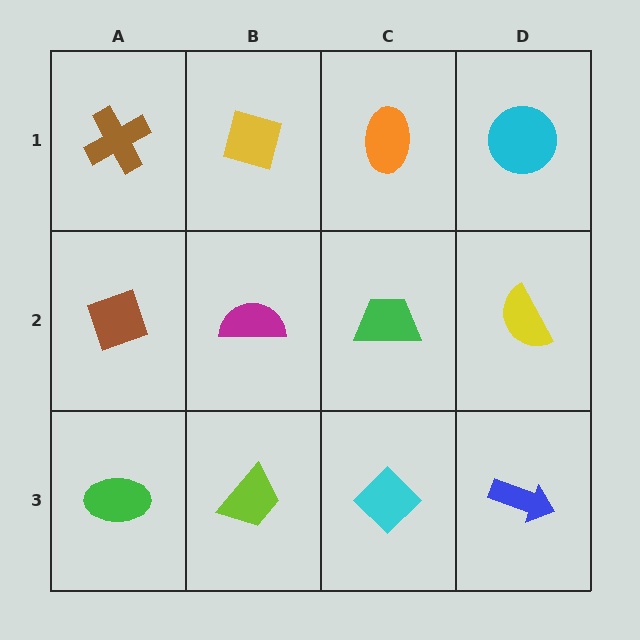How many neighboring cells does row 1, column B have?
3.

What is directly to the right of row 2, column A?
A magenta semicircle.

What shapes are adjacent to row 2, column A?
A brown cross (row 1, column A), a green ellipse (row 3, column A), a magenta semicircle (row 2, column B).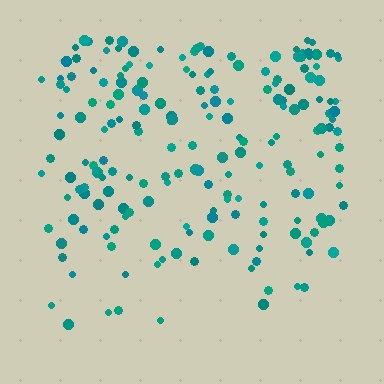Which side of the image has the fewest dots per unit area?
The bottom.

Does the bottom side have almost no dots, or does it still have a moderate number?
Still a moderate number, just noticeably fewer than the top.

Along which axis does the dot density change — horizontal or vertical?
Vertical.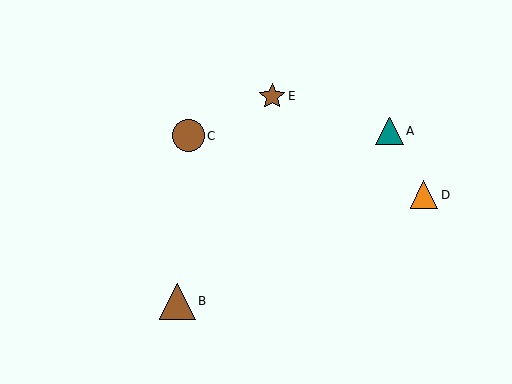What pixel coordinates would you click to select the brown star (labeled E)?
Click at (272, 96) to select the brown star E.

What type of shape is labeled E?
Shape E is a brown star.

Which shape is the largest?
The brown triangle (labeled B) is the largest.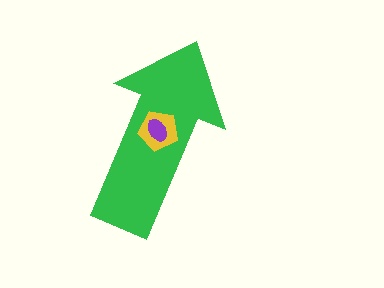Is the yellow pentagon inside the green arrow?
Yes.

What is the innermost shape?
The purple ellipse.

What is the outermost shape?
The green arrow.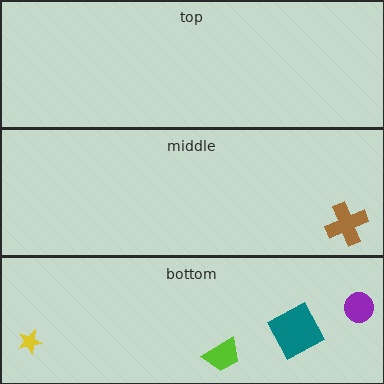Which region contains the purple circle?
The bottom region.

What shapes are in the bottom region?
The purple circle, the lime trapezoid, the yellow star, the teal square.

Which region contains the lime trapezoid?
The bottom region.